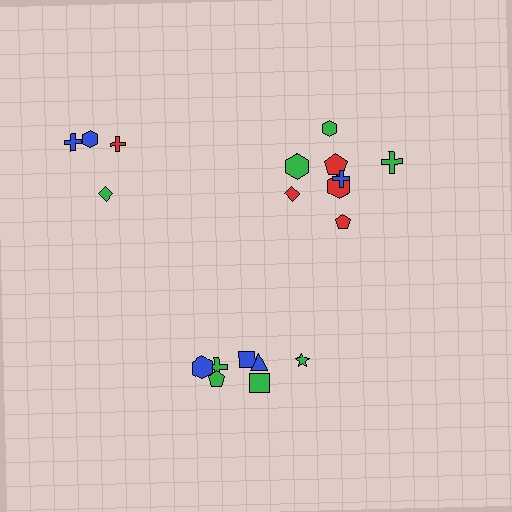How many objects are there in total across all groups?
There are 19 objects.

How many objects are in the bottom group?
There are 7 objects.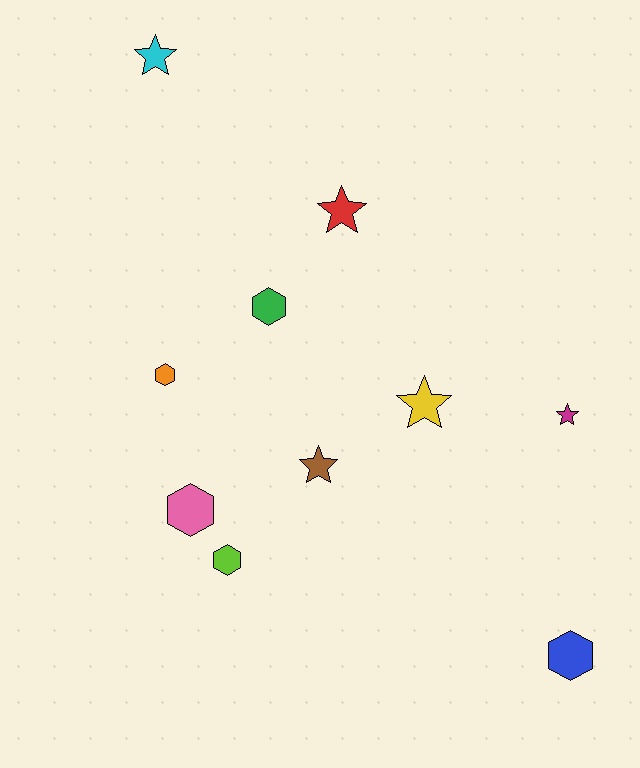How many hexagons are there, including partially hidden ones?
There are 5 hexagons.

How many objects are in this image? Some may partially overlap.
There are 10 objects.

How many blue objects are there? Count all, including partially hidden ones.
There is 1 blue object.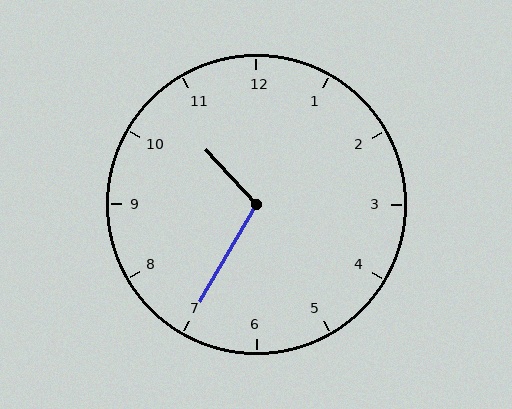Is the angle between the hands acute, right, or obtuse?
It is obtuse.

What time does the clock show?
10:35.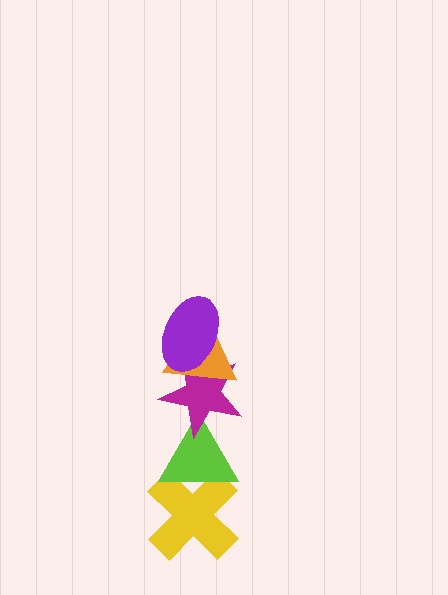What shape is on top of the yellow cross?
The lime triangle is on top of the yellow cross.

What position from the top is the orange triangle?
The orange triangle is 2nd from the top.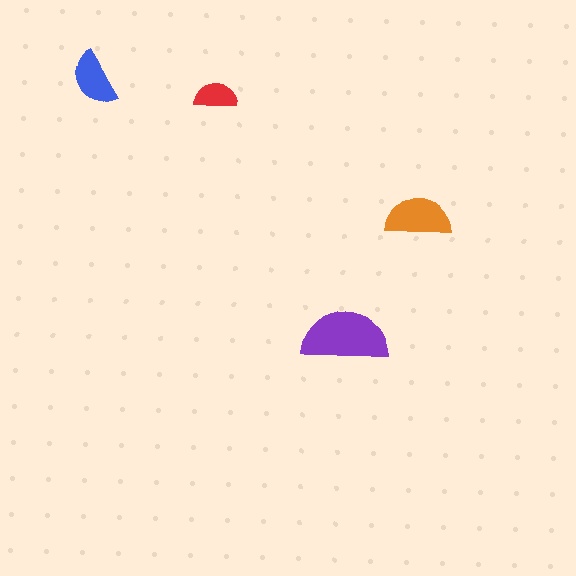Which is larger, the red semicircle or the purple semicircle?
The purple one.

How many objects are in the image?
There are 4 objects in the image.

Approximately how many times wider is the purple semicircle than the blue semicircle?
About 1.5 times wider.